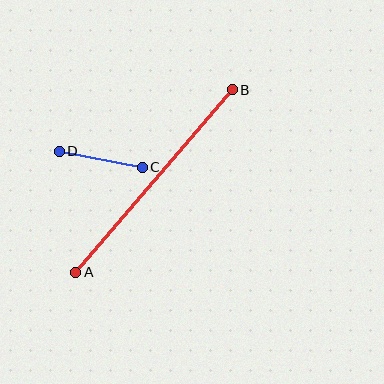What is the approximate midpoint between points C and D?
The midpoint is at approximately (101, 159) pixels.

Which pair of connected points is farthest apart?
Points A and B are farthest apart.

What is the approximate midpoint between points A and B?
The midpoint is at approximately (154, 181) pixels.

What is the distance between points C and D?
The distance is approximately 85 pixels.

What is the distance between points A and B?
The distance is approximately 240 pixels.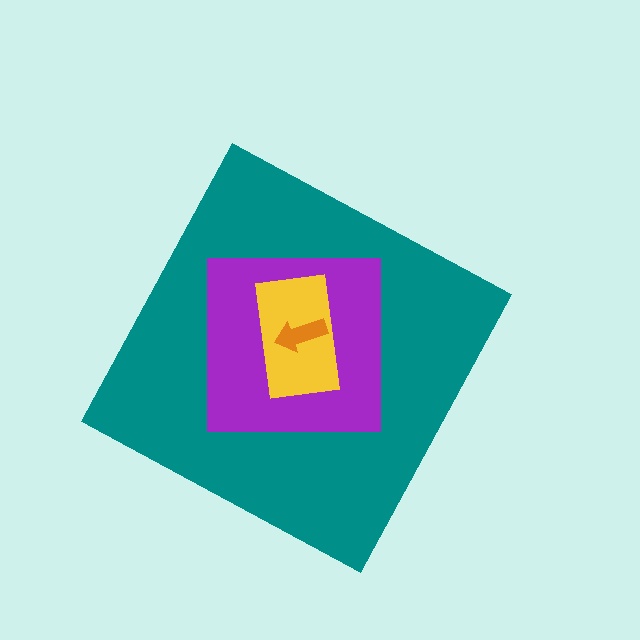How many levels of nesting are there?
4.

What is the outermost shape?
The teal diamond.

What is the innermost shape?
The orange arrow.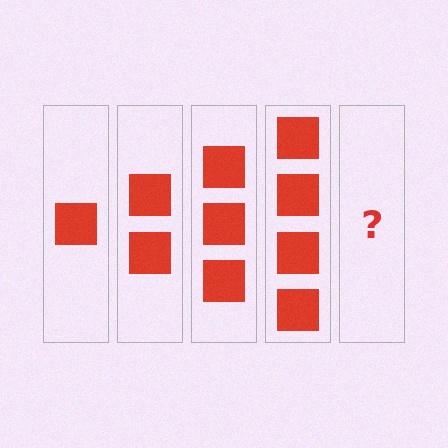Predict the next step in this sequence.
The next step is 5 squares.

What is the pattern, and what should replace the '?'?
The pattern is that each step adds one more square. The '?' should be 5 squares.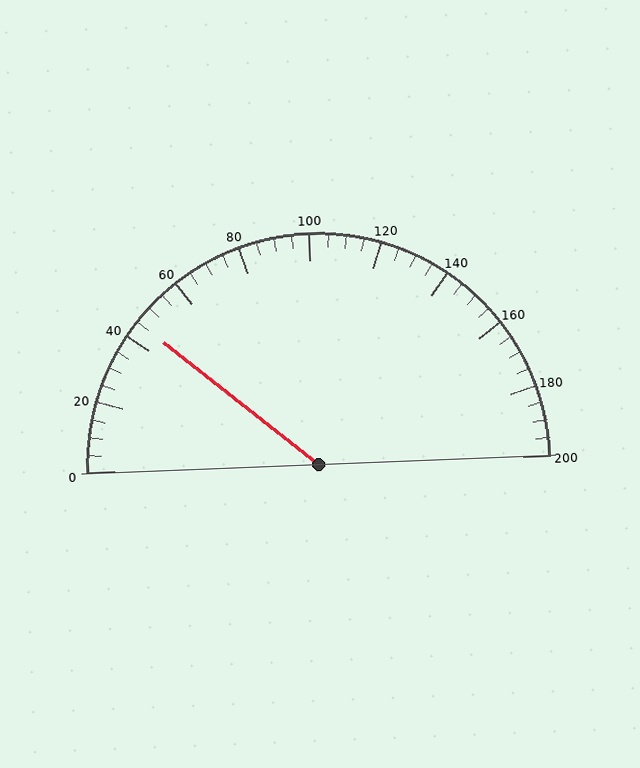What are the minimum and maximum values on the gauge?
The gauge ranges from 0 to 200.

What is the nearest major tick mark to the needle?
The nearest major tick mark is 40.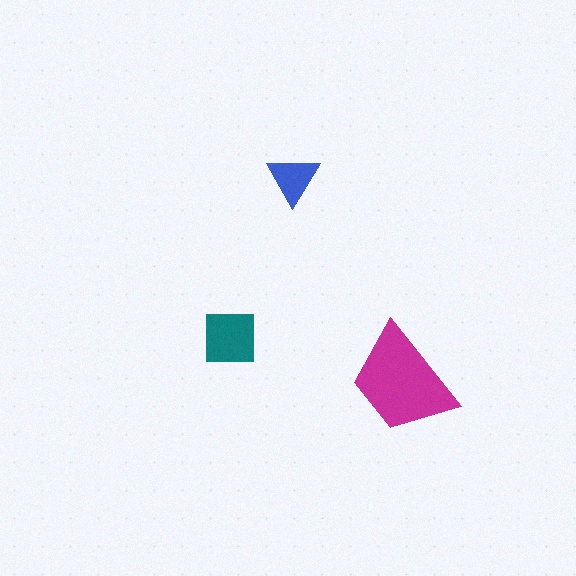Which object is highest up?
The blue triangle is topmost.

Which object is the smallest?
The blue triangle.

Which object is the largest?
The magenta trapezoid.